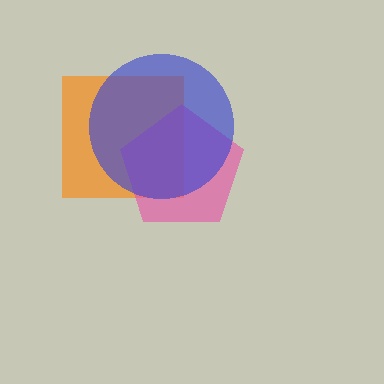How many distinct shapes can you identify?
There are 3 distinct shapes: an orange square, a pink pentagon, a blue circle.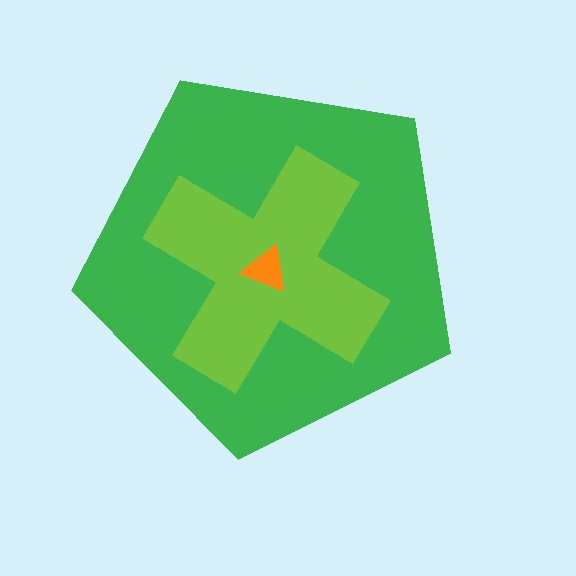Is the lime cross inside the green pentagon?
Yes.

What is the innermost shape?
The orange triangle.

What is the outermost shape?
The green pentagon.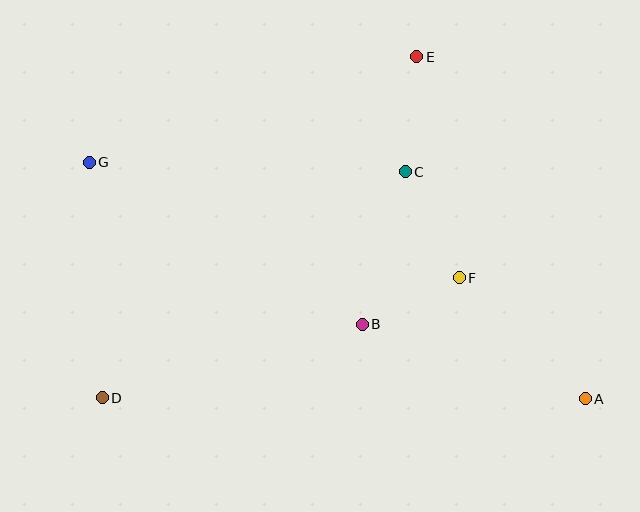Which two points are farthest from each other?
Points A and G are farthest from each other.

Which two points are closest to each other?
Points B and F are closest to each other.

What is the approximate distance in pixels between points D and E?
The distance between D and E is approximately 464 pixels.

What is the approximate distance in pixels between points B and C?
The distance between B and C is approximately 158 pixels.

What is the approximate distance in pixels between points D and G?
The distance between D and G is approximately 236 pixels.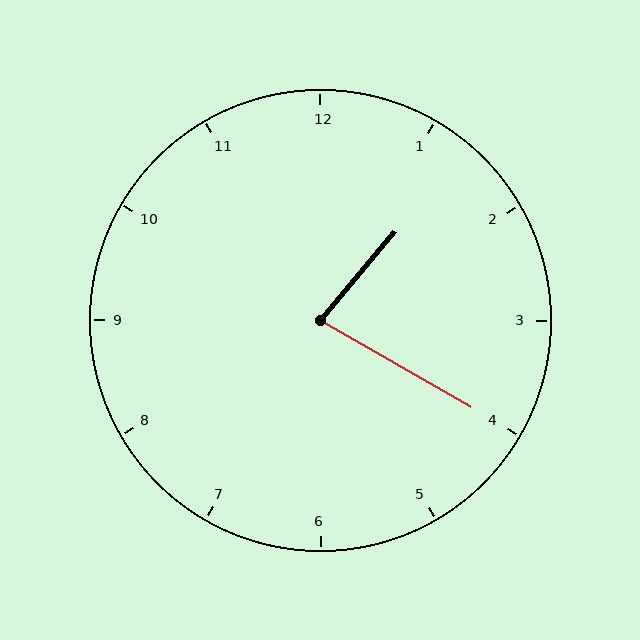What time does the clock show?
1:20.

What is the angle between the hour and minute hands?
Approximately 80 degrees.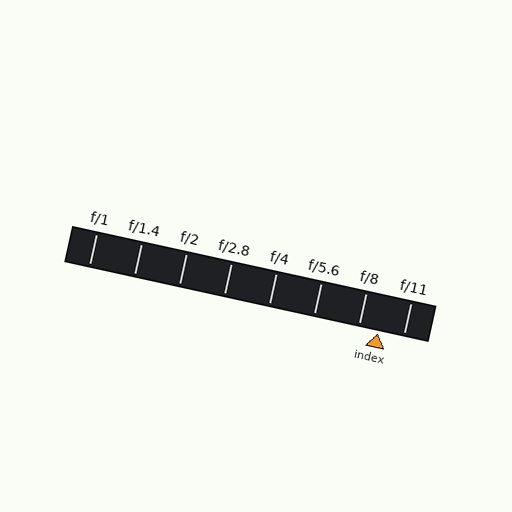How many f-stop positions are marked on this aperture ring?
There are 8 f-stop positions marked.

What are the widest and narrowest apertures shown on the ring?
The widest aperture shown is f/1 and the narrowest is f/11.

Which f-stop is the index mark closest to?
The index mark is closest to f/8.